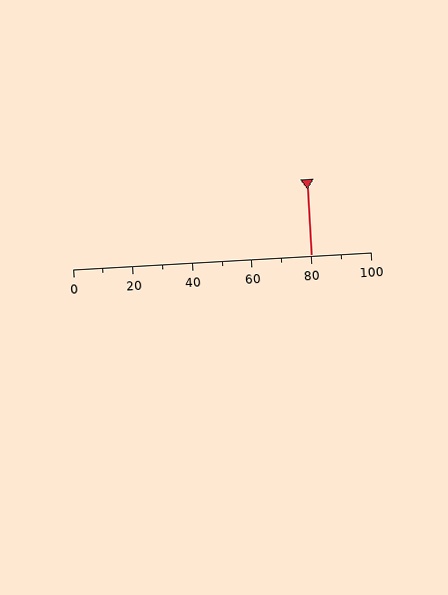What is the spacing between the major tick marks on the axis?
The major ticks are spaced 20 apart.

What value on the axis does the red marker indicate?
The marker indicates approximately 80.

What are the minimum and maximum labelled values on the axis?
The axis runs from 0 to 100.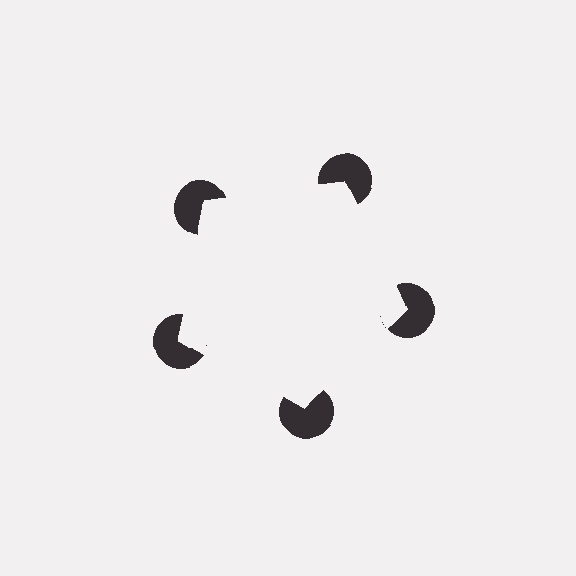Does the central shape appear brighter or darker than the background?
It typically appears slightly brighter than the background, even though no actual brightness change is drawn.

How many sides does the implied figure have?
5 sides.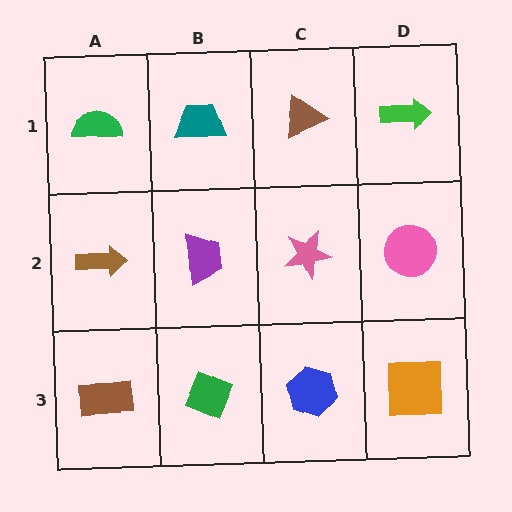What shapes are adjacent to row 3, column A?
A brown arrow (row 2, column A), a green diamond (row 3, column B).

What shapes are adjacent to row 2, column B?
A teal trapezoid (row 1, column B), a green diamond (row 3, column B), a brown arrow (row 2, column A), a pink star (row 2, column C).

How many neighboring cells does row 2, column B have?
4.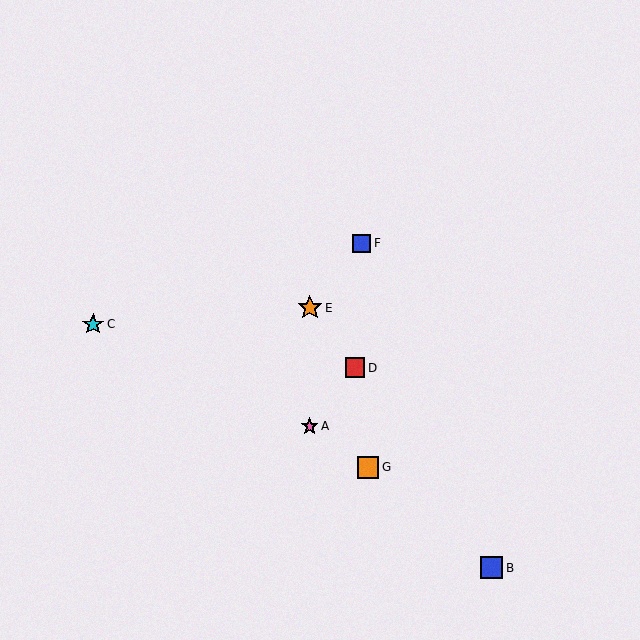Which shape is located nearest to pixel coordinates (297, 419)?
The pink star (labeled A) at (310, 426) is nearest to that location.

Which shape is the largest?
The orange star (labeled E) is the largest.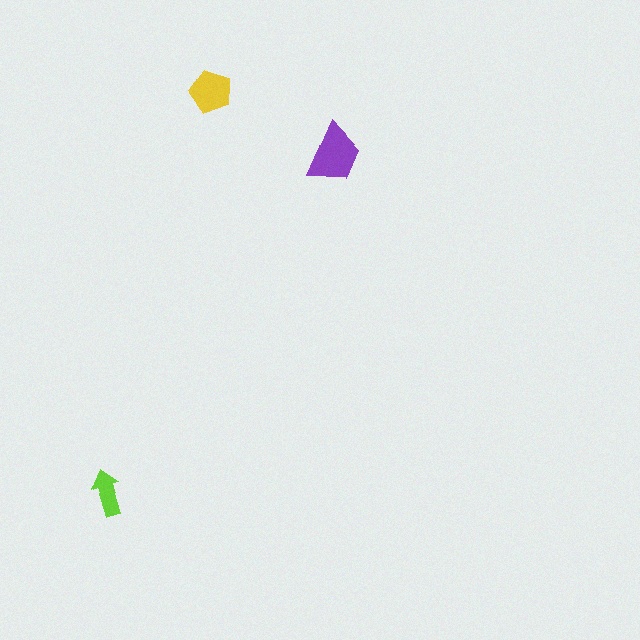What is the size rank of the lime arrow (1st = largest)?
3rd.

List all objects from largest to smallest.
The purple trapezoid, the yellow pentagon, the lime arrow.